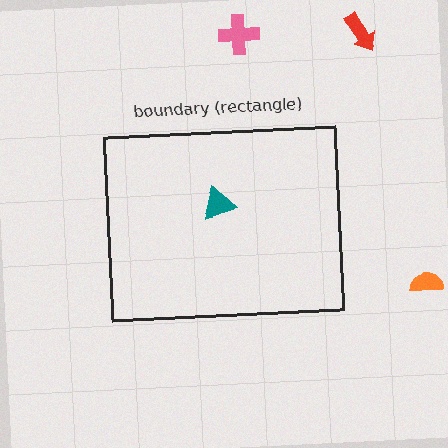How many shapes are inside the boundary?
1 inside, 3 outside.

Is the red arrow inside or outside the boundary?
Outside.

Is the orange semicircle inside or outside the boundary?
Outside.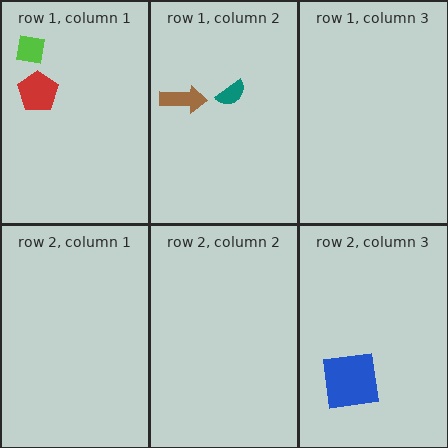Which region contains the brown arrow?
The row 1, column 2 region.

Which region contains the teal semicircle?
The row 1, column 2 region.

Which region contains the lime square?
The row 1, column 1 region.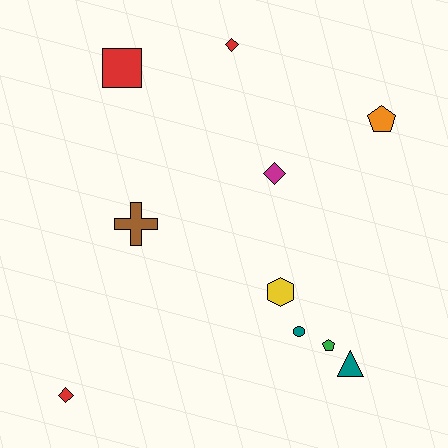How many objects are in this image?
There are 10 objects.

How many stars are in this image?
There are no stars.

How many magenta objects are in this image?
There is 1 magenta object.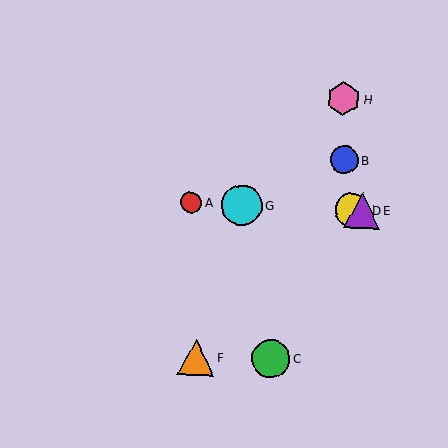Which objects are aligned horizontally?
Objects A, D, E, G are aligned horizontally.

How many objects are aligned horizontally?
4 objects (A, D, E, G) are aligned horizontally.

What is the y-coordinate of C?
Object C is at y≈359.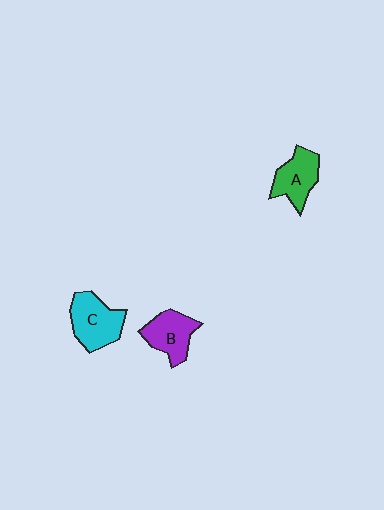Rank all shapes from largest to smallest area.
From largest to smallest: C (cyan), B (purple), A (green).